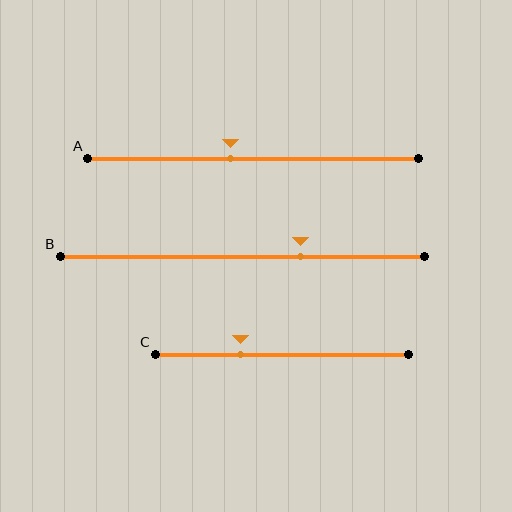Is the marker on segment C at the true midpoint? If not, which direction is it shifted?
No, the marker on segment C is shifted to the left by about 16% of the segment length.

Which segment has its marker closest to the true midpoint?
Segment A has its marker closest to the true midpoint.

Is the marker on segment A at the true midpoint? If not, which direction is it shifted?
No, the marker on segment A is shifted to the left by about 7% of the segment length.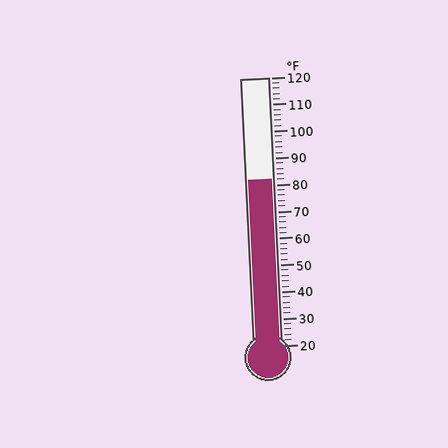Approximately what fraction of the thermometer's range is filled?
The thermometer is filled to approximately 60% of its range.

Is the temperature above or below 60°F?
The temperature is above 60°F.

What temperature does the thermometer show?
The thermometer shows approximately 82°F.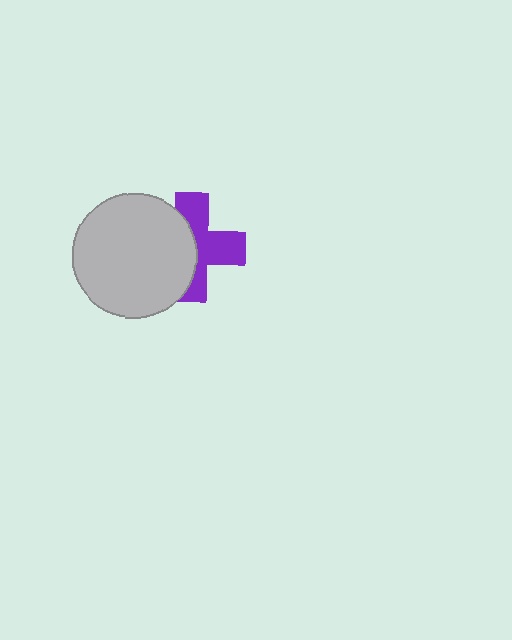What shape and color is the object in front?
The object in front is a light gray circle.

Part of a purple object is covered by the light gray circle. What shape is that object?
It is a cross.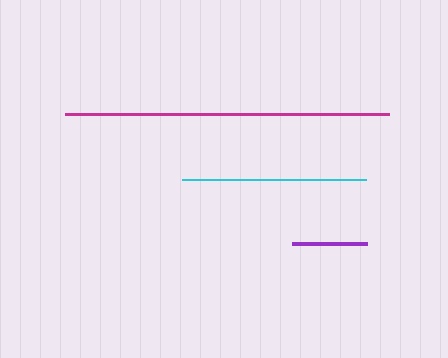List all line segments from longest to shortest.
From longest to shortest: magenta, cyan, purple.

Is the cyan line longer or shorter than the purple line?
The cyan line is longer than the purple line.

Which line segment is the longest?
The magenta line is the longest at approximately 324 pixels.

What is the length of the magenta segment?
The magenta segment is approximately 324 pixels long.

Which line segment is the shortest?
The purple line is the shortest at approximately 75 pixels.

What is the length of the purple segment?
The purple segment is approximately 75 pixels long.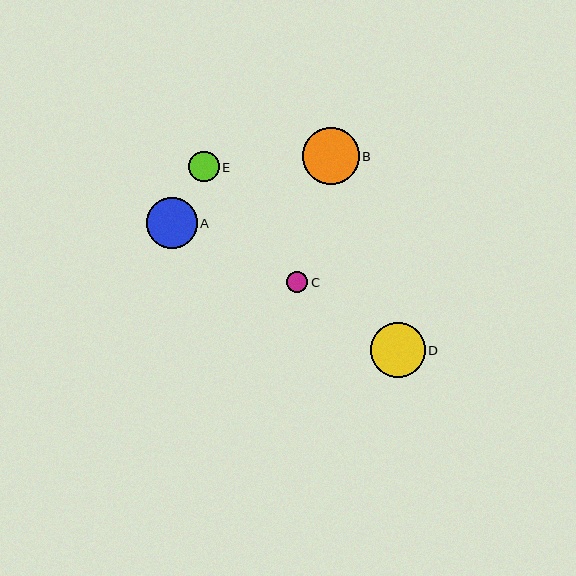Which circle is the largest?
Circle B is the largest with a size of approximately 57 pixels.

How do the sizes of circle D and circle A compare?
Circle D and circle A are approximately the same size.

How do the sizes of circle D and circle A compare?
Circle D and circle A are approximately the same size.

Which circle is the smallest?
Circle C is the smallest with a size of approximately 21 pixels.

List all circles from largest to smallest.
From largest to smallest: B, D, A, E, C.